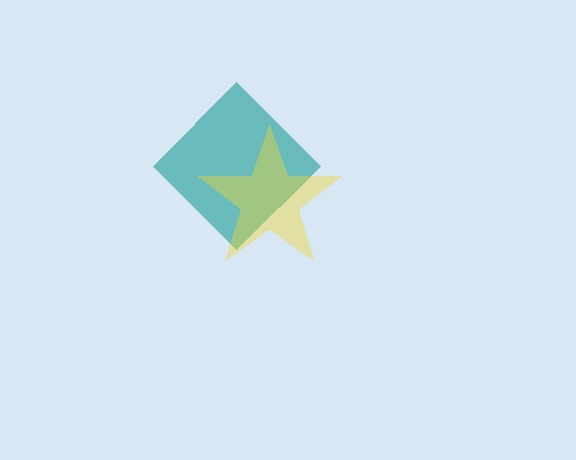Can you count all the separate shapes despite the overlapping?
Yes, there are 2 separate shapes.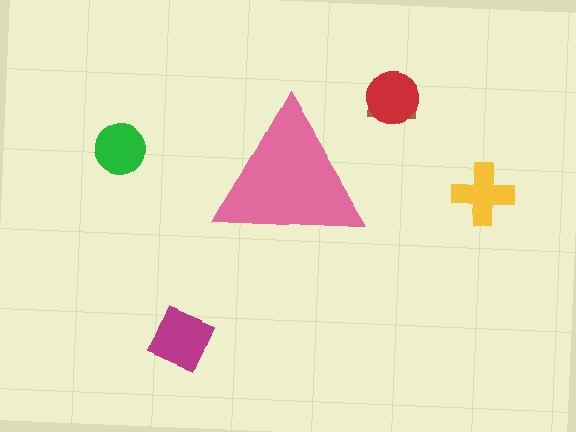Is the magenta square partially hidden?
No, the magenta square is fully visible.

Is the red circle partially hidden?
No, the red circle is fully visible.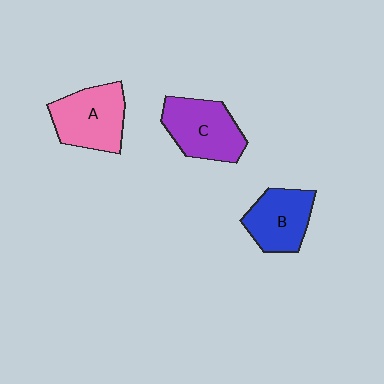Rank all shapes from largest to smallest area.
From largest to smallest: A (pink), C (purple), B (blue).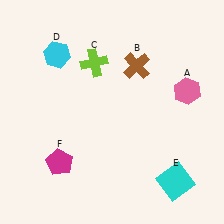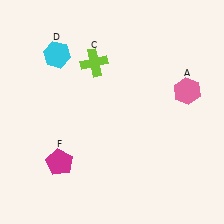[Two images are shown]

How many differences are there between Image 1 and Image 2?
There are 2 differences between the two images.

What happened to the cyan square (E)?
The cyan square (E) was removed in Image 2. It was in the bottom-right area of Image 1.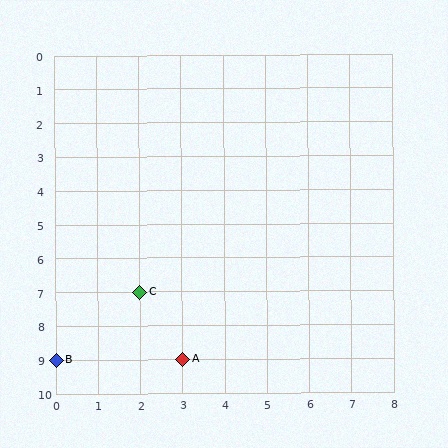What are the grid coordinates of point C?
Point C is at grid coordinates (2, 7).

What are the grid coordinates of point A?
Point A is at grid coordinates (3, 9).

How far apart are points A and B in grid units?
Points A and B are 3 columns apart.